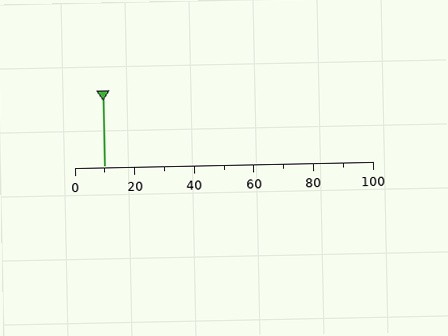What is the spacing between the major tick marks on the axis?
The major ticks are spaced 20 apart.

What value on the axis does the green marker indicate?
The marker indicates approximately 10.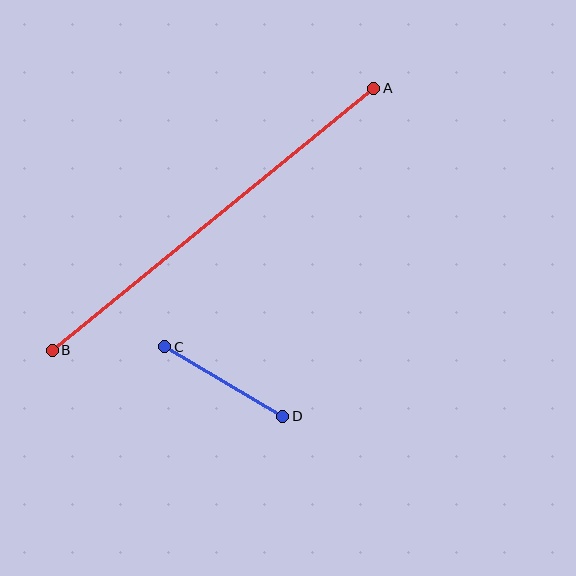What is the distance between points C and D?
The distance is approximately 137 pixels.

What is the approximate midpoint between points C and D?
The midpoint is at approximately (224, 382) pixels.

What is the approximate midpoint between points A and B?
The midpoint is at approximately (213, 219) pixels.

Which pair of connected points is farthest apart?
Points A and B are farthest apart.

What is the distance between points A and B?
The distance is approximately 415 pixels.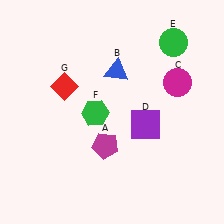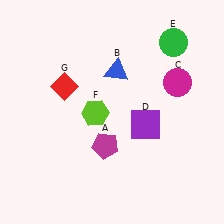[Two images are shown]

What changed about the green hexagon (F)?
In Image 1, F is green. In Image 2, it changed to lime.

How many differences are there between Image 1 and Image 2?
There is 1 difference between the two images.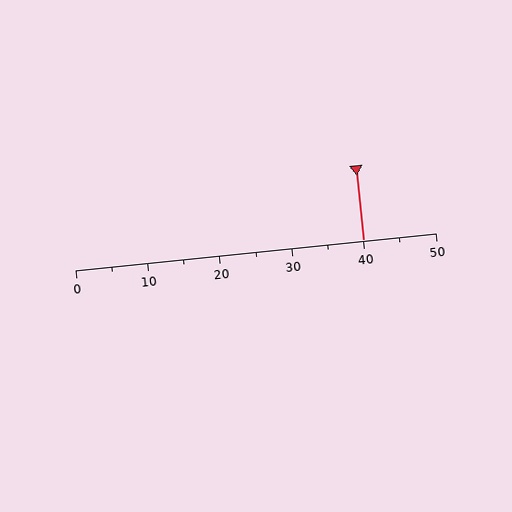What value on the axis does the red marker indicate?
The marker indicates approximately 40.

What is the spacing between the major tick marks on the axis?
The major ticks are spaced 10 apart.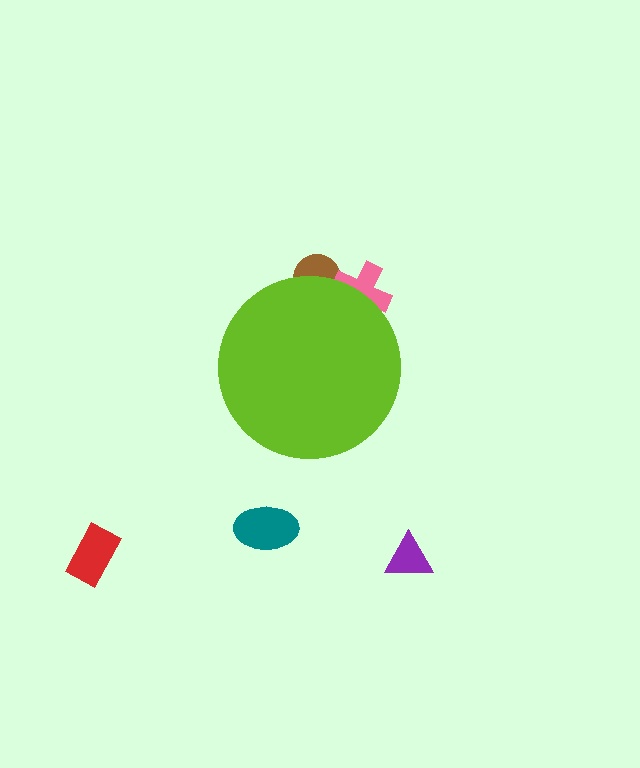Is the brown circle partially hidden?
Yes, the brown circle is partially hidden behind the lime circle.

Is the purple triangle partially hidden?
No, the purple triangle is fully visible.